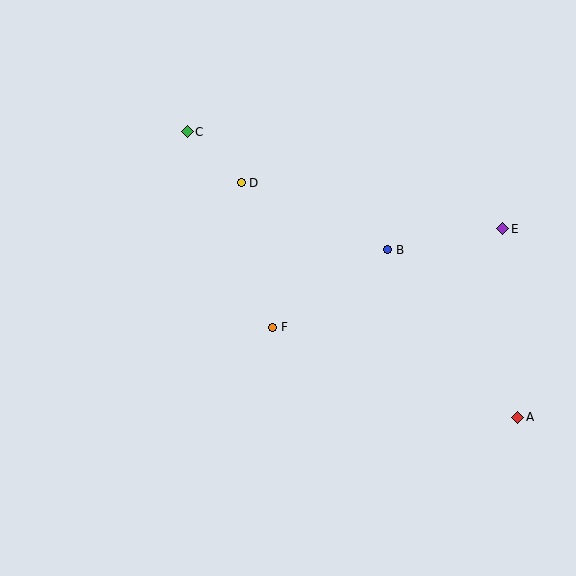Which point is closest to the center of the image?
Point F at (273, 327) is closest to the center.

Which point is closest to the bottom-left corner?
Point F is closest to the bottom-left corner.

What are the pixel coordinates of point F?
Point F is at (273, 327).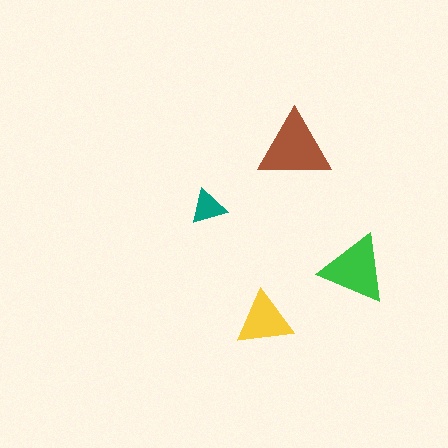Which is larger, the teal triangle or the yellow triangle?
The yellow one.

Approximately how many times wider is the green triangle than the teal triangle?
About 2 times wider.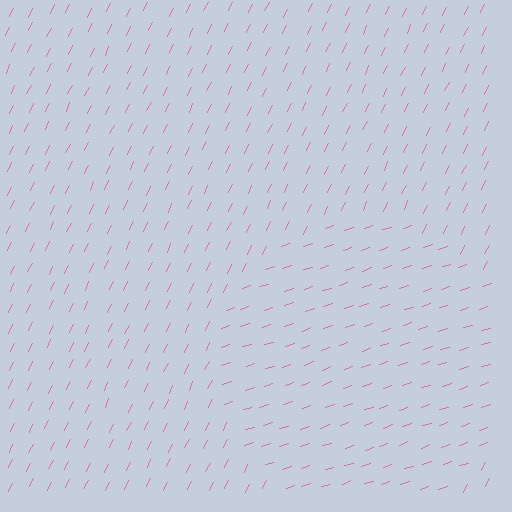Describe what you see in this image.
The image is filled with small pink line segments. A circle region in the image has lines oriented differently from the surrounding lines, creating a visible texture boundary.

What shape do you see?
I see a circle.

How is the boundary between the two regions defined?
The boundary is defined purely by a change in line orientation (approximately 45 degrees difference). All lines are the same color and thickness.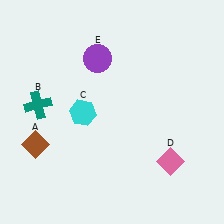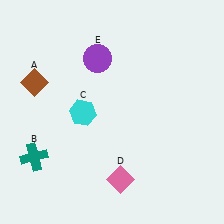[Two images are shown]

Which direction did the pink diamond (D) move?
The pink diamond (D) moved left.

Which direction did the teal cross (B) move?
The teal cross (B) moved down.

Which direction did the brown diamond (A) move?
The brown diamond (A) moved up.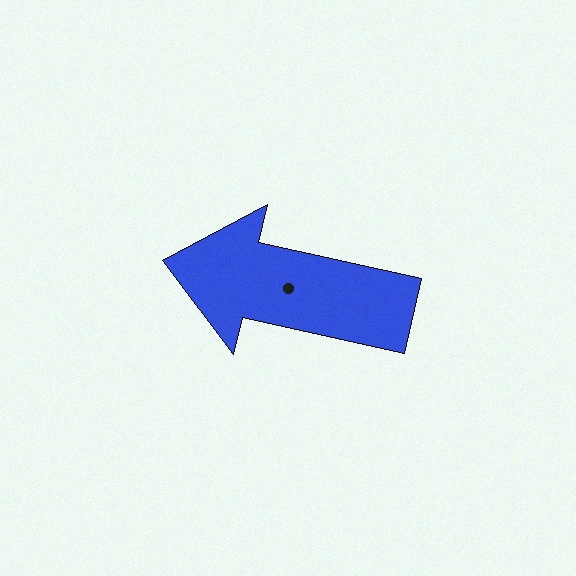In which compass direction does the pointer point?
West.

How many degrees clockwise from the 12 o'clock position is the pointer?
Approximately 282 degrees.